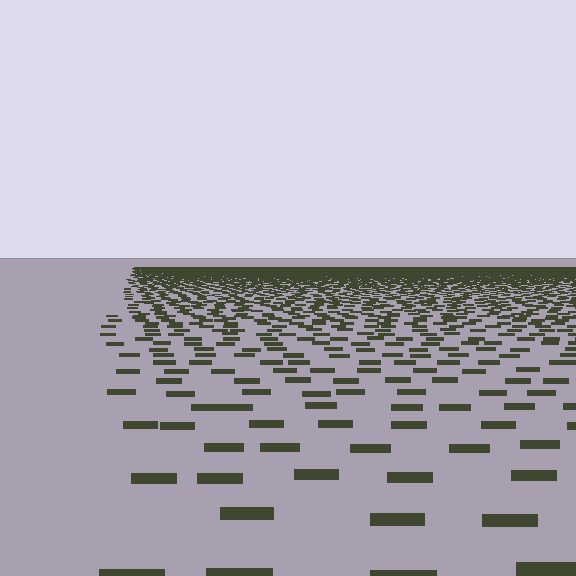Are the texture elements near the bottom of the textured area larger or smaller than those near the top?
Larger. Near the bottom, elements are closer to the viewer and appear at a bigger on-screen size.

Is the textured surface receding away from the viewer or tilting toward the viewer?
The surface is receding away from the viewer. Texture elements get smaller and denser toward the top.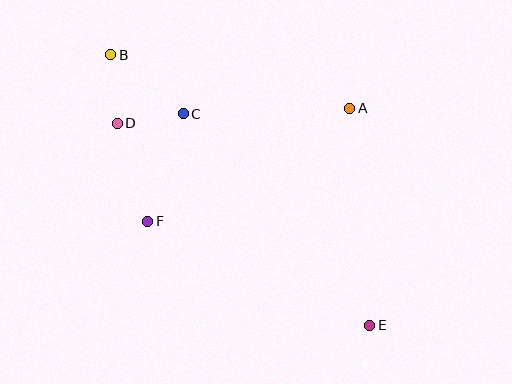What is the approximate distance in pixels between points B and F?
The distance between B and F is approximately 171 pixels.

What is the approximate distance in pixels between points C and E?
The distance between C and E is approximately 282 pixels.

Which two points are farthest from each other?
Points B and E are farthest from each other.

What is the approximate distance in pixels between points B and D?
The distance between B and D is approximately 69 pixels.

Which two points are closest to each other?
Points C and D are closest to each other.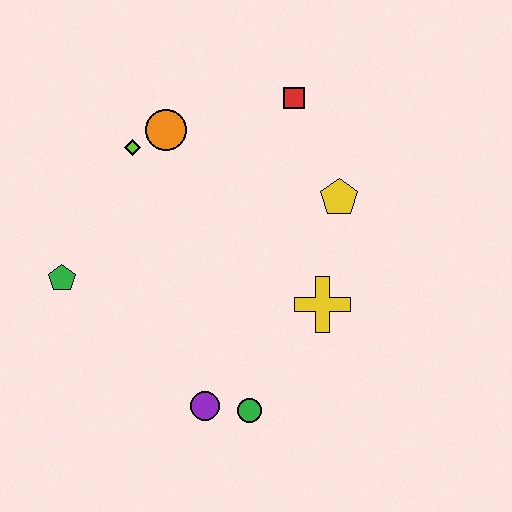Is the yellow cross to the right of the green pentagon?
Yes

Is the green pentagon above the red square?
No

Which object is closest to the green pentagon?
The lime diamond is closest to the green pentagon.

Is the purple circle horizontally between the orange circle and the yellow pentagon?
Yes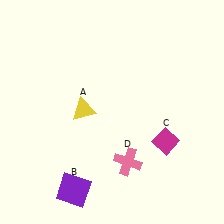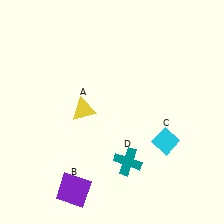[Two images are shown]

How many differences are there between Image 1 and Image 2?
There are 2 differences between the two images.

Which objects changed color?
C changed from magenta to cyan. D changed from pink to teal.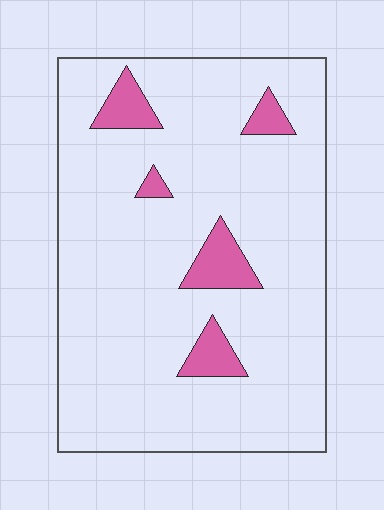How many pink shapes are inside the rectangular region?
5.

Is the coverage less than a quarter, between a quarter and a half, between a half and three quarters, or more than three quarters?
Less than a quarter.